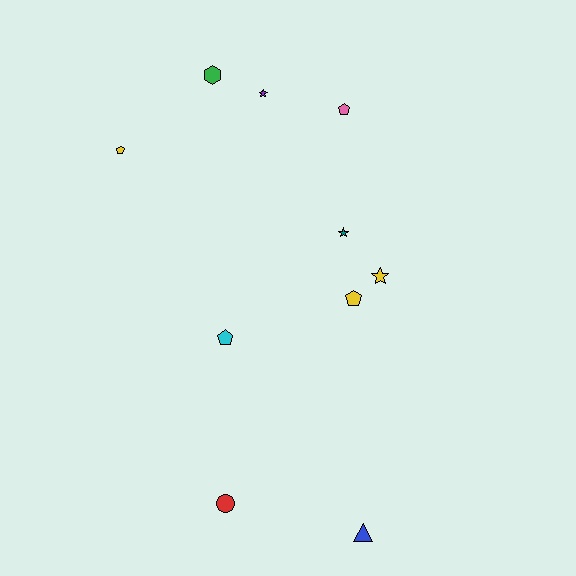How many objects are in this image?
There are 10 objects.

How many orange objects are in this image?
There are no orange objects.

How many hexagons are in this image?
There is 1 hexagon.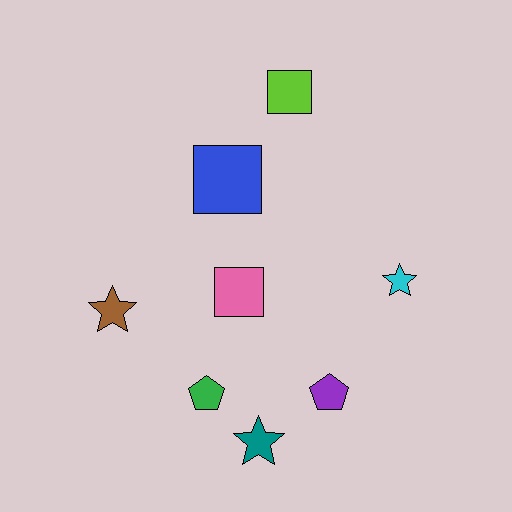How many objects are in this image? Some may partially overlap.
There are 8 objects.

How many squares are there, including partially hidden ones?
There are 3 squares.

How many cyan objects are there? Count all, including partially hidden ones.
There is 1 cyan object.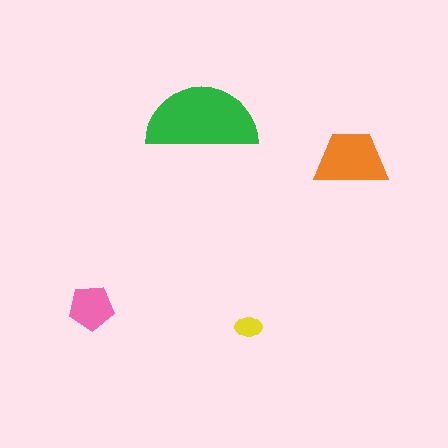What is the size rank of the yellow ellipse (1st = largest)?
4th.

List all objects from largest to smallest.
The green semicircle, the orange trapezoid, the pink pentagon, the yellow ellipse.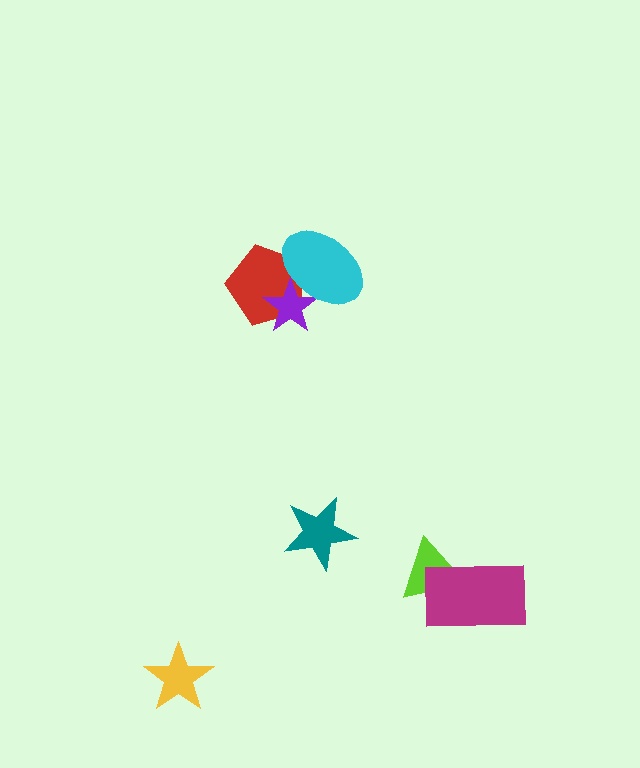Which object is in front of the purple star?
The cyan ellipse is in front of the purple star.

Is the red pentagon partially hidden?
Yes, it is partially covered by another shape.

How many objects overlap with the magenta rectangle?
1 object overlaps with the magenta rectangle.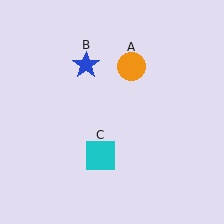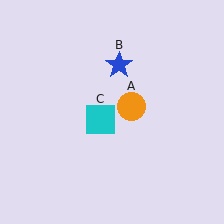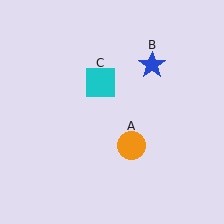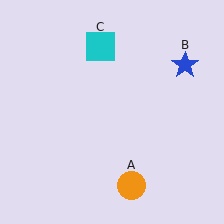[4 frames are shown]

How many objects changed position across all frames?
3 objects changed position: orange circle (object A), blue star (object B), cyan square (object C).